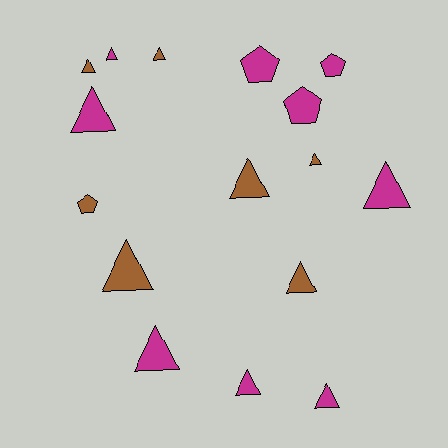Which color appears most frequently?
Magenta, with 9 objects.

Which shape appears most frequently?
Triangle, with 12 objects.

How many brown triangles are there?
There are 6 brown triangles.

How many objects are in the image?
There are 16 objects.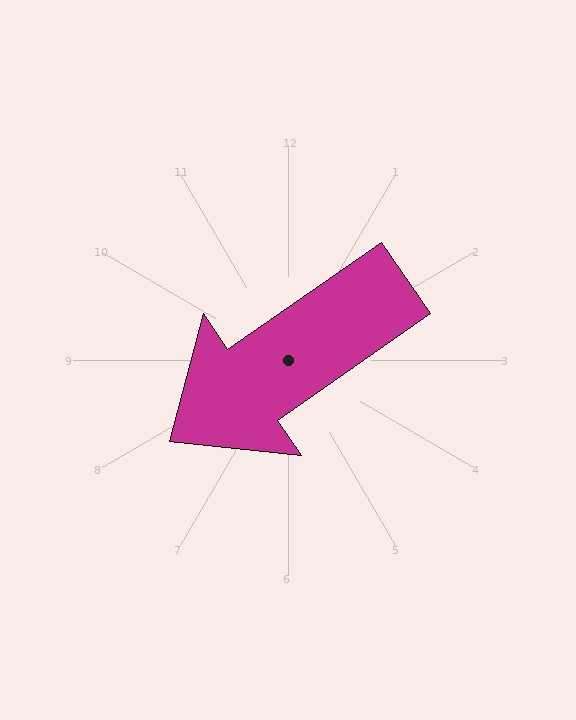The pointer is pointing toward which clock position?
Roughly 8 o'clock.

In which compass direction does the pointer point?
Southwest.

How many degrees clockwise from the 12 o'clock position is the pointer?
Approximately 235 degrees.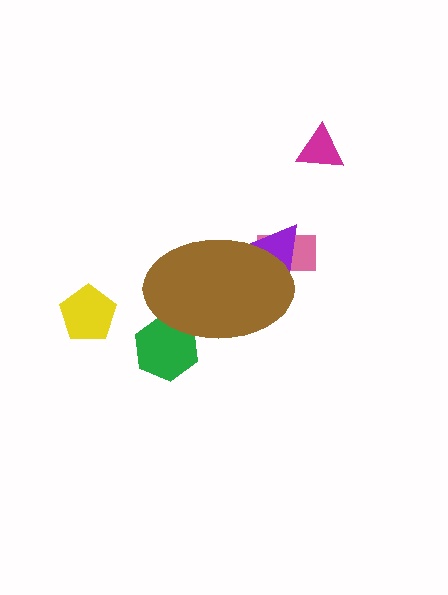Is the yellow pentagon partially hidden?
No, the yellow pentagon is fully visible.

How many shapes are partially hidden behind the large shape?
3 shapes are partially hidden.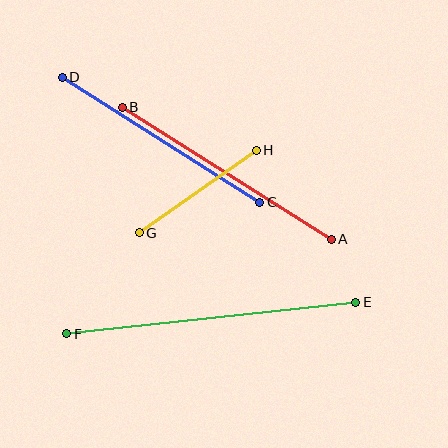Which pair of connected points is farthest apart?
Points E and F are farthest apart.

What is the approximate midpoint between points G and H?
The midpoint is at approximately (198, 191) pixels.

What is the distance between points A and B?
The distance is approximately 247 pixels.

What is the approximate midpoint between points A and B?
The midpoint is at approximately (227, 173) pixels.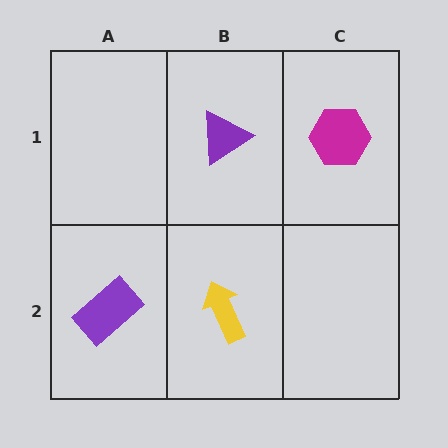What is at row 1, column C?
A magenta hexagon.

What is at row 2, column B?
A yellow arrow.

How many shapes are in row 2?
2 shapes.